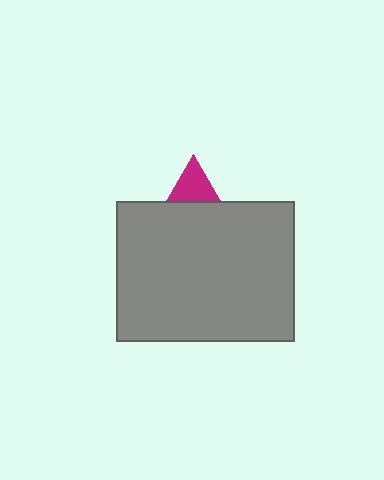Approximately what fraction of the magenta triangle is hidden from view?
Roughly 64% of the magenta triangle is hidden behind the gray rectangle.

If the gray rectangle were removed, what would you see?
You would see the complete magenta triangle.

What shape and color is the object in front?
The object in front is a gray rectangle.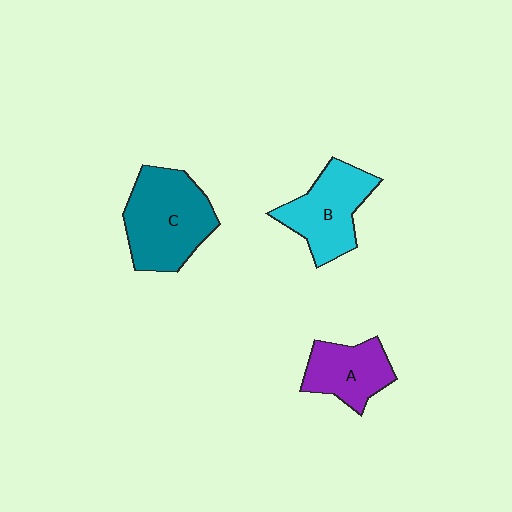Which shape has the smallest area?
Shape A (purple).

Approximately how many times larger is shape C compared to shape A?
Approximately 1.6 times.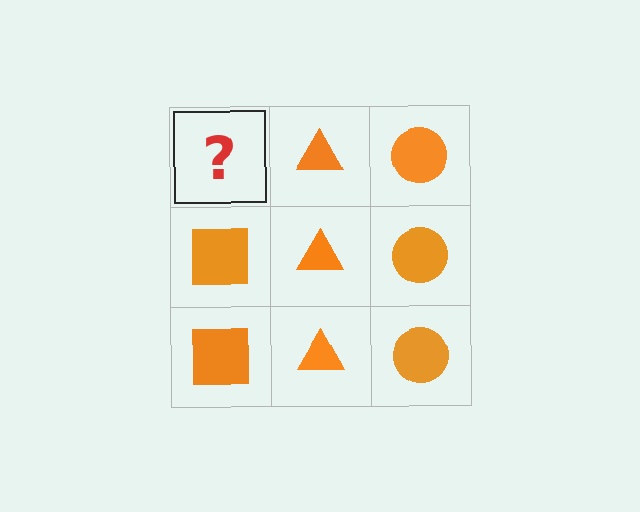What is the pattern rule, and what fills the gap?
The rule is that each column has a consistent shape. The gap should be filled with an orange square.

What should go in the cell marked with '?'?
The missing cell should contain an orange square.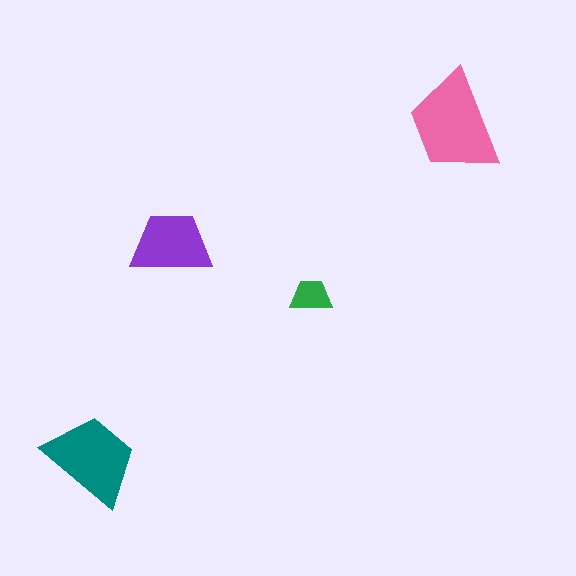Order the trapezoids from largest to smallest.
the pink one, the teal one, the purple one, the green one.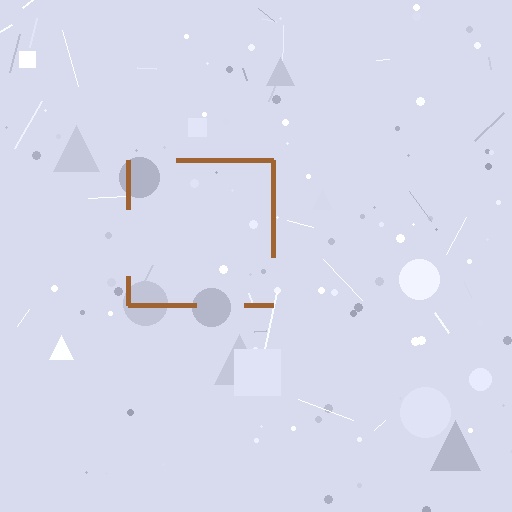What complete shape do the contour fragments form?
The contour fragments form a square.